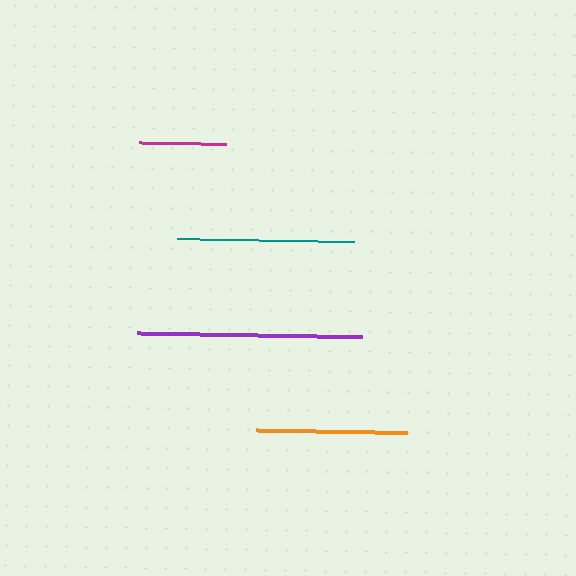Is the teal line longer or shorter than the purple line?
The purple line is longer than the teal line.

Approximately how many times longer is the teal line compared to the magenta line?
The teal line is approximately 2.0 times the length of the magenta line.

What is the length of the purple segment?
The purple segment is approximately 225 pixels long.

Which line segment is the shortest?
The magenta line is the shortest at approximately 87 pixels.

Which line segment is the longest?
The purple line is the longest at approximately 225 pixels.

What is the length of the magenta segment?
The magenta segment is approximately 87 pixels long.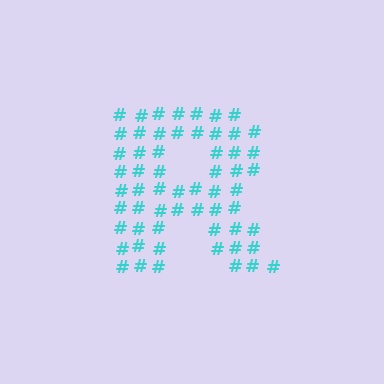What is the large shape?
The large shape is the letter R.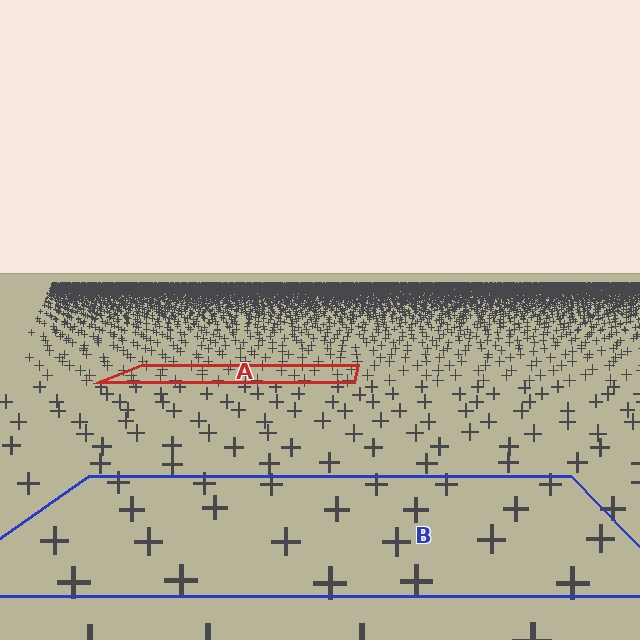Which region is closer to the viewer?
Region B is closer. The texture elements there are larger and more spread out.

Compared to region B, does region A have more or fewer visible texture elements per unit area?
Region A has more texture elements per unit area — they are packed more densely because it is farther away.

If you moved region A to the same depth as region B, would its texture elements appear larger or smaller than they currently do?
They would appear larger. At a closer depth, the same texture elements are projected at a bigger on-screen size.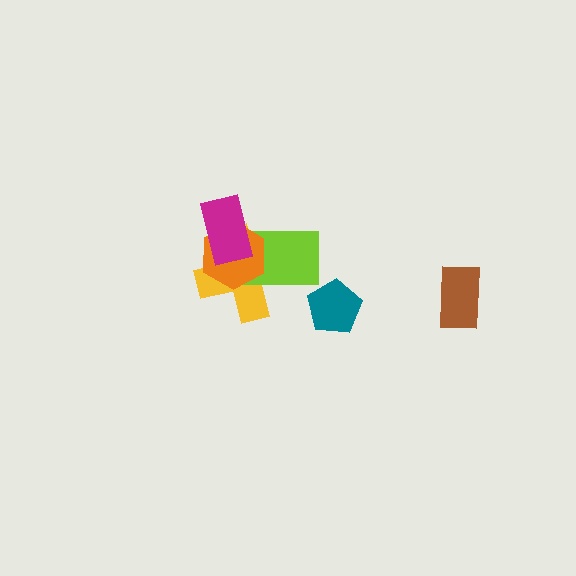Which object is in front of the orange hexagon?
The magenta rectangle is in front of the orange hexagon.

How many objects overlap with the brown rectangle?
0 objects overlap with the brown rectangle.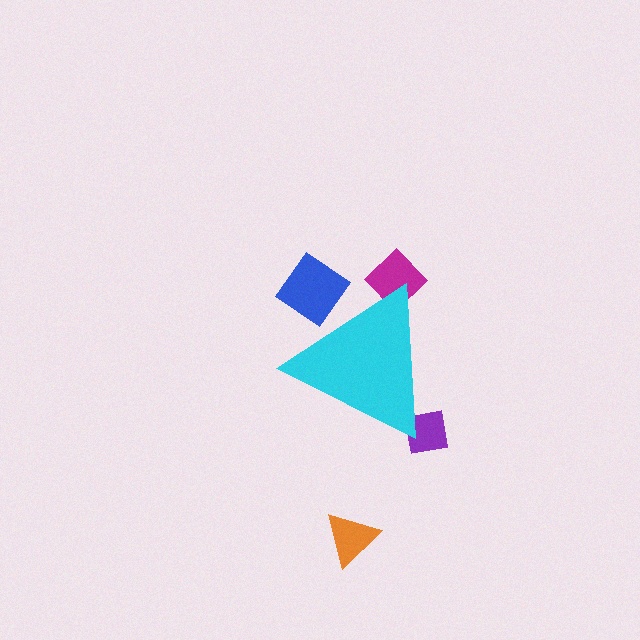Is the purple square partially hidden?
Yes, the purple square is partially hidden behind the cyan triangle.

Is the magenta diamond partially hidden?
Yes, the magenta diamond is partially hidden behind the cyan triangle.